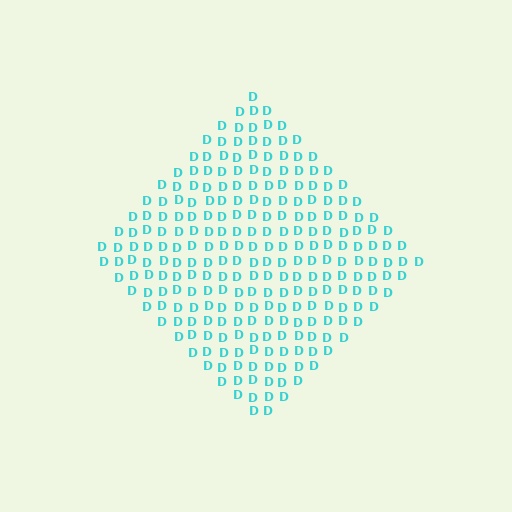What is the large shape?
The large shape is a diamond.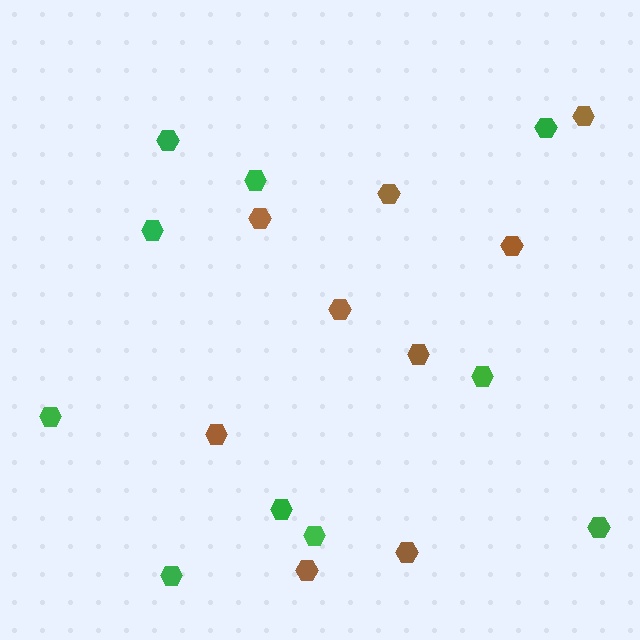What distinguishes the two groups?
There are 2 groups: one group of green hexagons (10) and one group of brown hexagons (9).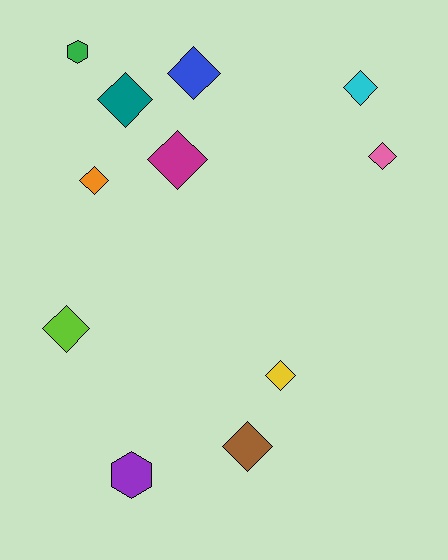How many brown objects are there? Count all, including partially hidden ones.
There is 1 brown object.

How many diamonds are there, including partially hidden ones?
There are 9 diamonds.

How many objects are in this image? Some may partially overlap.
There are 11 objects.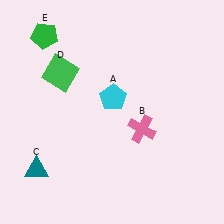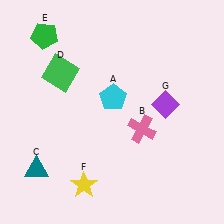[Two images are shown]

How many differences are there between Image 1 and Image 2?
There are 2 differences between the two images.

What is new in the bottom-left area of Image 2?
A yellow star (F) was added in the bottom-left area of Image 2.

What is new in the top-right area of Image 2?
A purple diamond (G) was added in the top-right area of Image 2.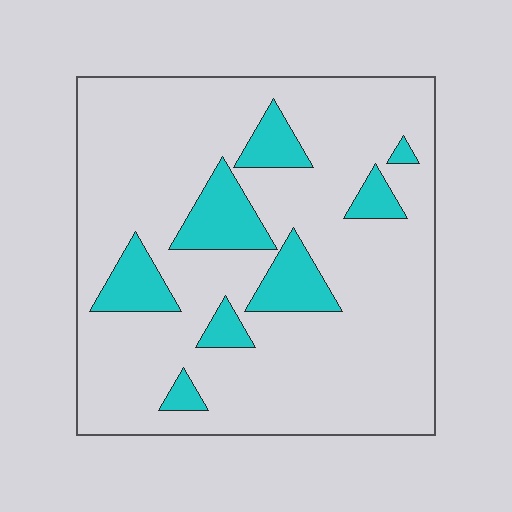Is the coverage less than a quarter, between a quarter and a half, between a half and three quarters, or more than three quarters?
Less than a quarter.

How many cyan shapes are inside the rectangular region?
8.